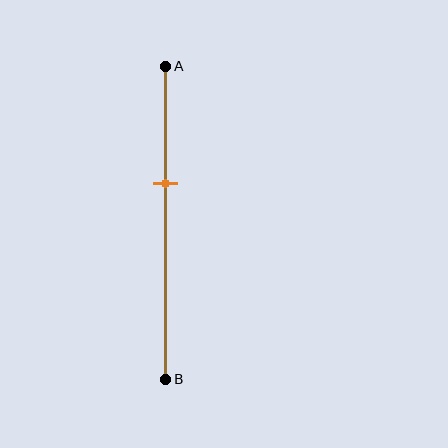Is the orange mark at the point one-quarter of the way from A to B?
No, the mark is at about 35% from A, not at the 25% one-quarter point.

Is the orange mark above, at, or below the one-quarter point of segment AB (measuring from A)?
The orange mark is below the one-quarter point of segment AB.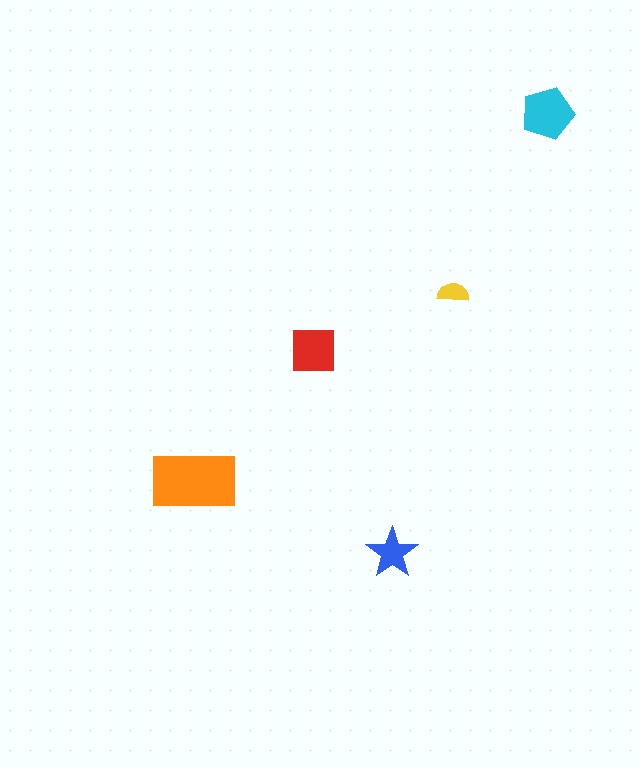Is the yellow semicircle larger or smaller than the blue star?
Smaller.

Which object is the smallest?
The yellow semicircle.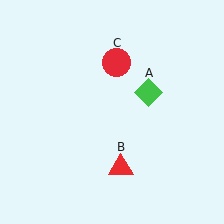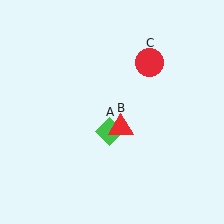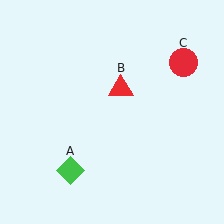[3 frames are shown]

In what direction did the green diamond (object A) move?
The green diamond (object A) moved down and to the left.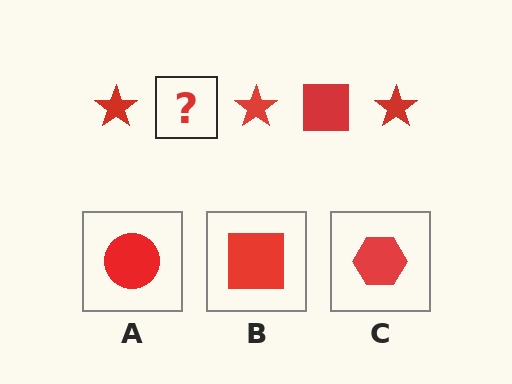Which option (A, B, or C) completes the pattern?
B.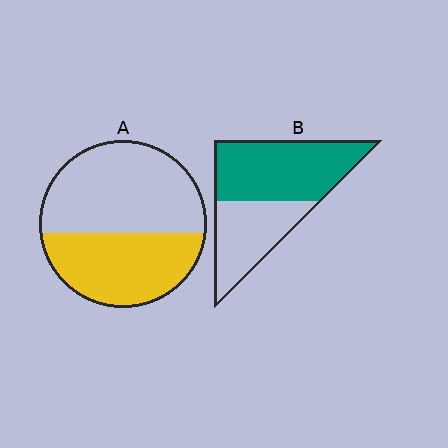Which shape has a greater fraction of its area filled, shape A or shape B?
Shape B.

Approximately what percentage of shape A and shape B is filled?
A is approximately 45% and B is approximately 60%.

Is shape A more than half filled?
No.